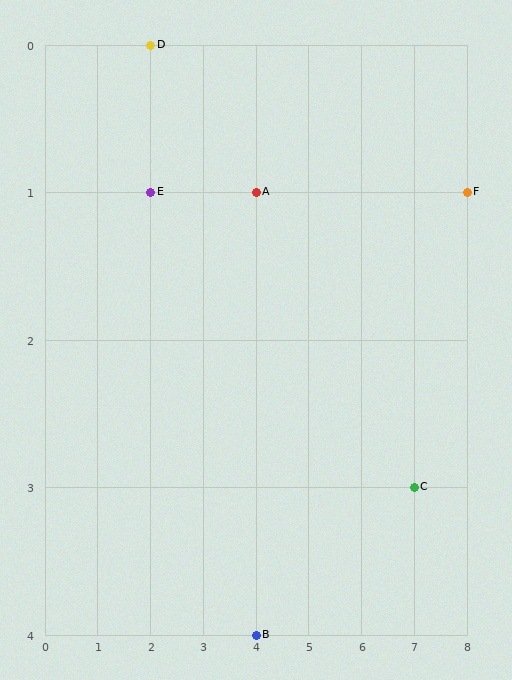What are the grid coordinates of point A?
Point A is at grid coordinates (4, 1).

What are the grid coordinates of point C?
Point C is at grid coordinates (7, 3).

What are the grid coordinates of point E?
Point E is at grid coordinates (2, 1).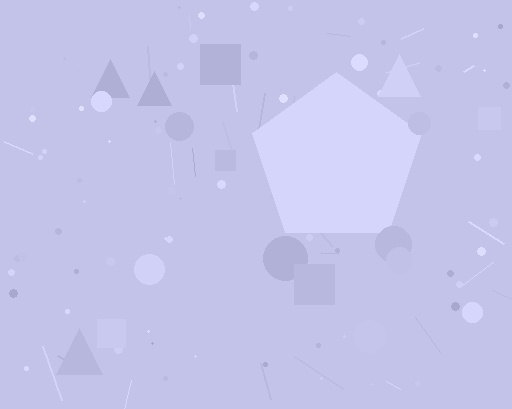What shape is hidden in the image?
A pentagon is hidden in the image.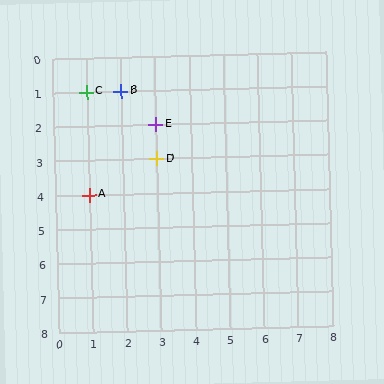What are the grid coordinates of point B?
Point B is at grid coordinates (2, 1).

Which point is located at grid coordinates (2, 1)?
Point B is at (2, 1).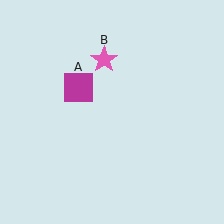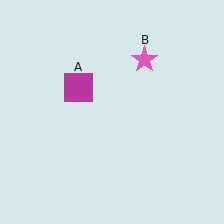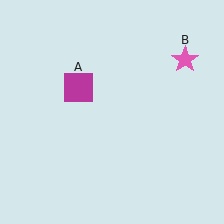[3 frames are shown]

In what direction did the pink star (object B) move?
The pink star (object B) moved right.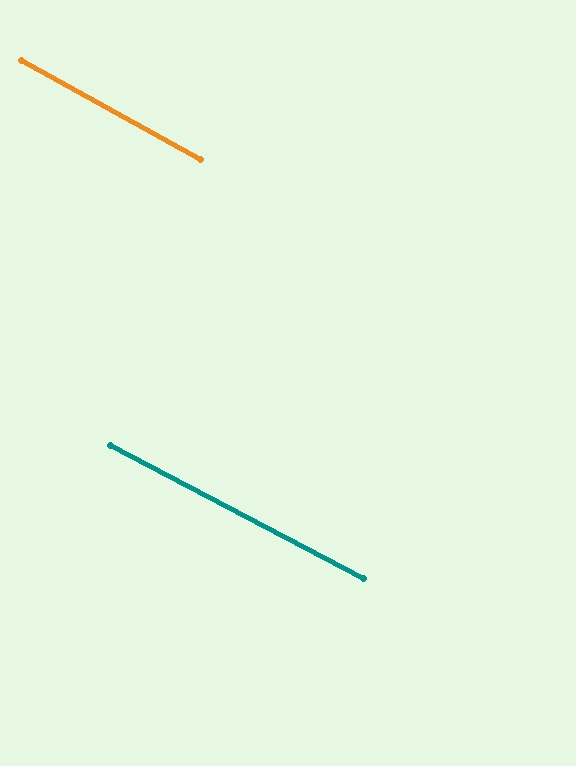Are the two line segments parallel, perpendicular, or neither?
Parallel — their directions differ by only 1.1°.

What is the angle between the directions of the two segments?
Approximately 1 degree.